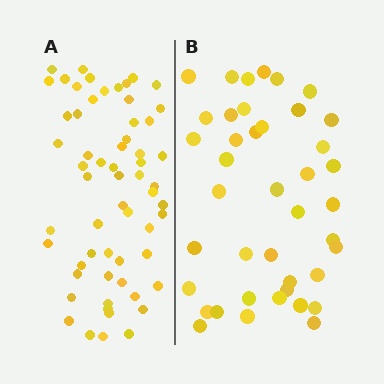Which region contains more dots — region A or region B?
Region A (the left region) has more dots.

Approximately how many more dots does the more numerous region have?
Region A has approximately 20 more dots than region B.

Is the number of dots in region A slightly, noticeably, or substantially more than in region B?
Region A has substantially more. The ratio is roughly 1.5 to 1.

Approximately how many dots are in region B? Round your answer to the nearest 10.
About 40 dots. (The exact count is 41, which rounds to 40.)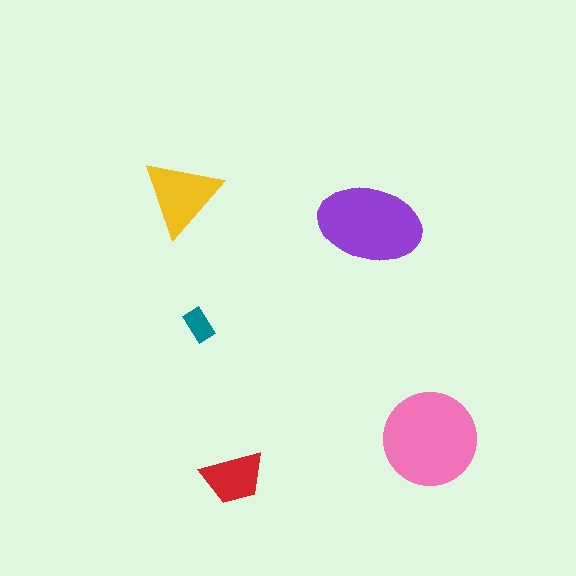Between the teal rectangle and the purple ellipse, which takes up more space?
The purple ellipse.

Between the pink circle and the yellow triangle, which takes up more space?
The pink circle.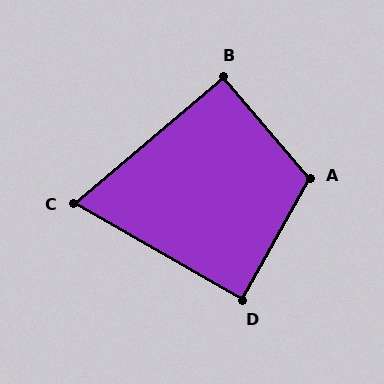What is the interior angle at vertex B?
Approximately 90 degrees (approximately right).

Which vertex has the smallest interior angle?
C, at approximately 70 degrees.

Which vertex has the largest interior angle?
A, at approximately 110 degrees.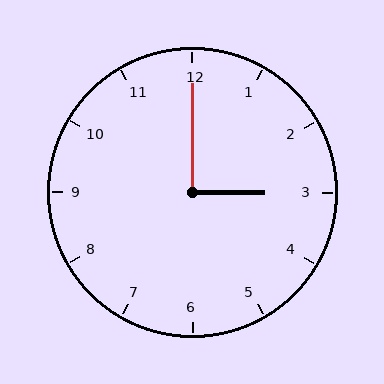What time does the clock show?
3:00.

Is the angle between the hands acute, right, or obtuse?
It is right.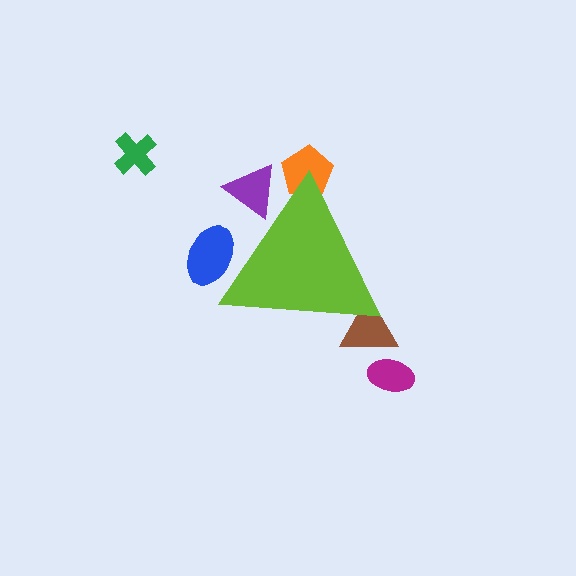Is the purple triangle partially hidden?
Yes, the purple triangle is partially hidden behind the lime triangle.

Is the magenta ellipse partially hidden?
No, the magenta ellipse is fully visible.